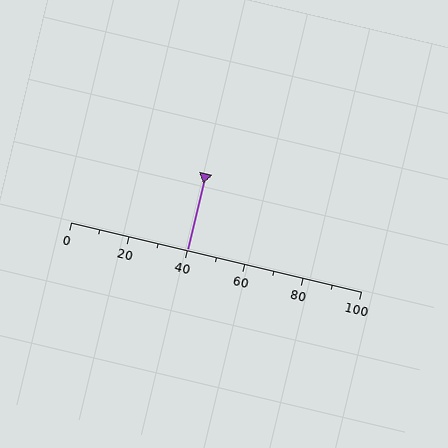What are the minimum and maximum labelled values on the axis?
The axis runs from 0 to 100.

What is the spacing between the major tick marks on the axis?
The major ticks are spaced 20 apart.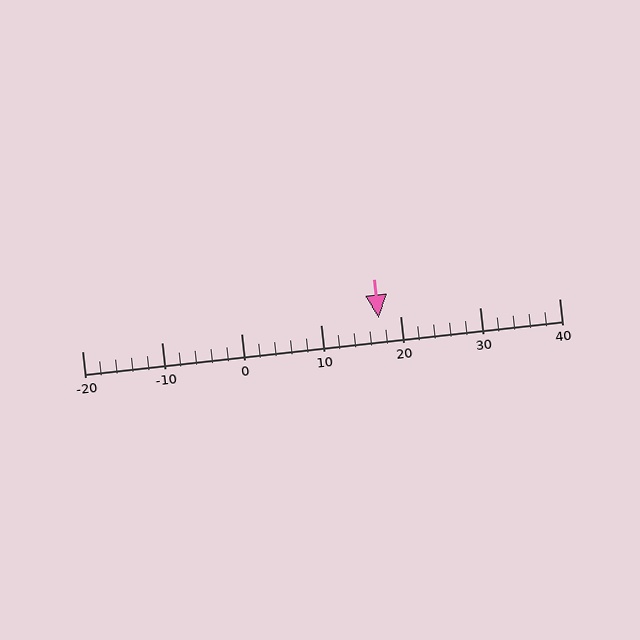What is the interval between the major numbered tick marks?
The major tick marks are spaced 10 units apart.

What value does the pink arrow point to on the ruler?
The pink arrow points to approximately 17.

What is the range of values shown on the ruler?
The ruler shows values from -20 to 40.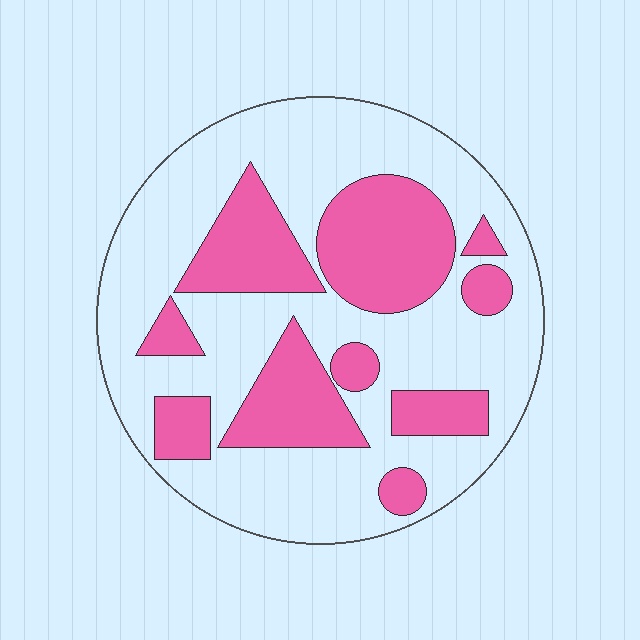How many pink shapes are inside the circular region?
10.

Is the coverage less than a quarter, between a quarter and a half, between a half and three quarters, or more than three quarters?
Between a quarter and a half.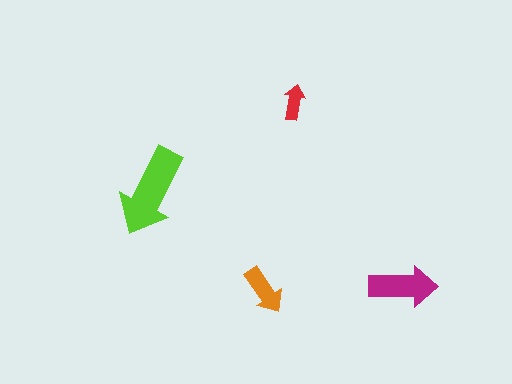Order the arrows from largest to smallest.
the lime one, the magenta one, the orange one, the red one.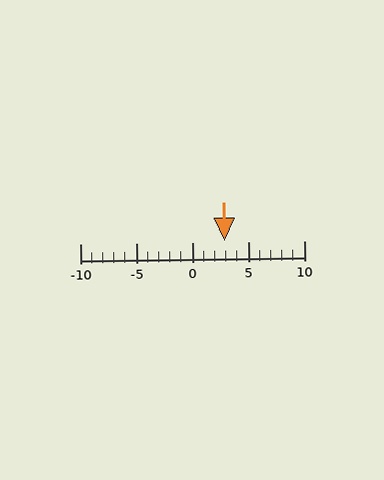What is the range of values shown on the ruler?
The ruler shows values from -10 to 10.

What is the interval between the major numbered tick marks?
The major tick marks are spaced 5 units apart.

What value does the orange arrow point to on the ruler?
The orange arrow points to approximately 3.